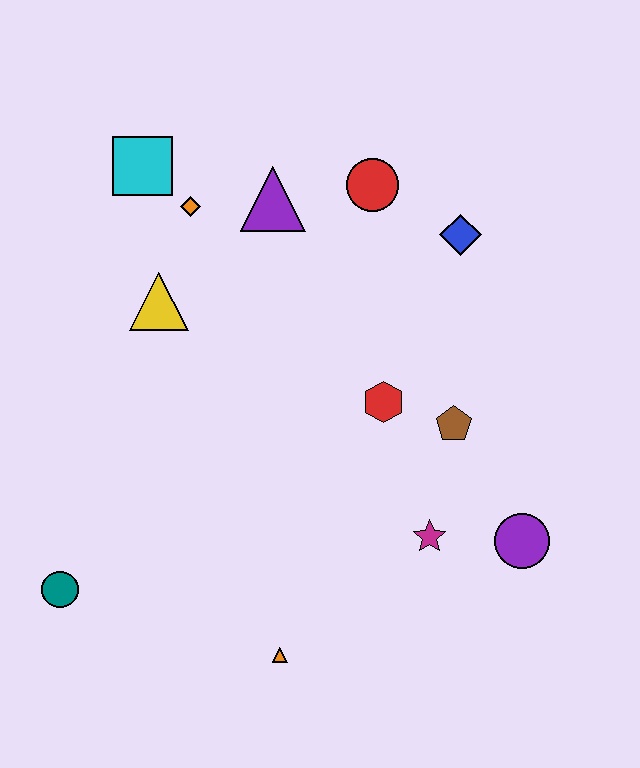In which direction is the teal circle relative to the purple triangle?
The teal circle is below the purple triangle.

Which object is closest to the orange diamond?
The cyan square is closest to the orange diamond.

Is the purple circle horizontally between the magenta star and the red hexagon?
No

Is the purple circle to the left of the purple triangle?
No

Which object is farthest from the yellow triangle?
The purple circle is farthest from the yellow triangle.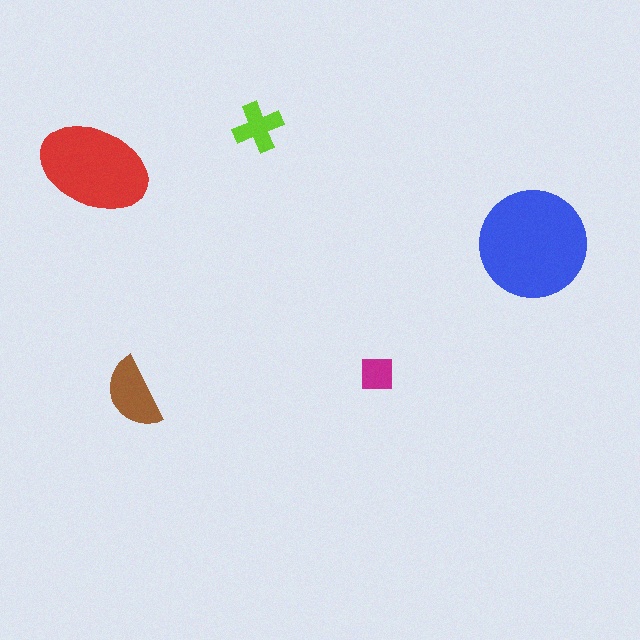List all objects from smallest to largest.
The magenta square, the lime cross, the brown semicircle, the red ellipse, the blue circle.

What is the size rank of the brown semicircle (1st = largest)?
3rd.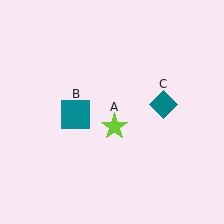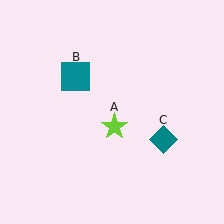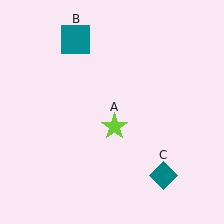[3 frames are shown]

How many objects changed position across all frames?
2 objects changed position: teal square (object B), teal diamond (object C).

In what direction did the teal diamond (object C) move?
The teal diamond (object C) moved down.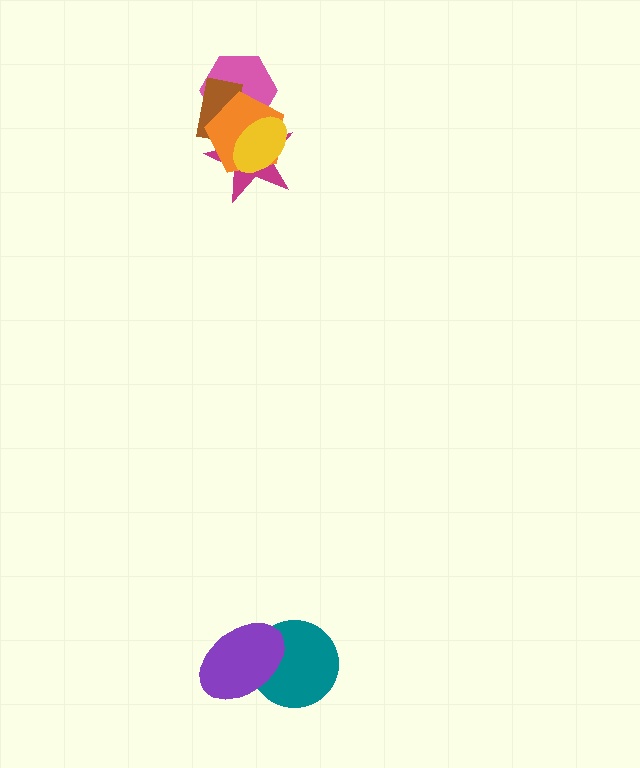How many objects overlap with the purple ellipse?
1 object overlaps with the purple ellipse.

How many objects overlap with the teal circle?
1 object overlaps with the teal circle.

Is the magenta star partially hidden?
Yes, it is partially covered by another shape.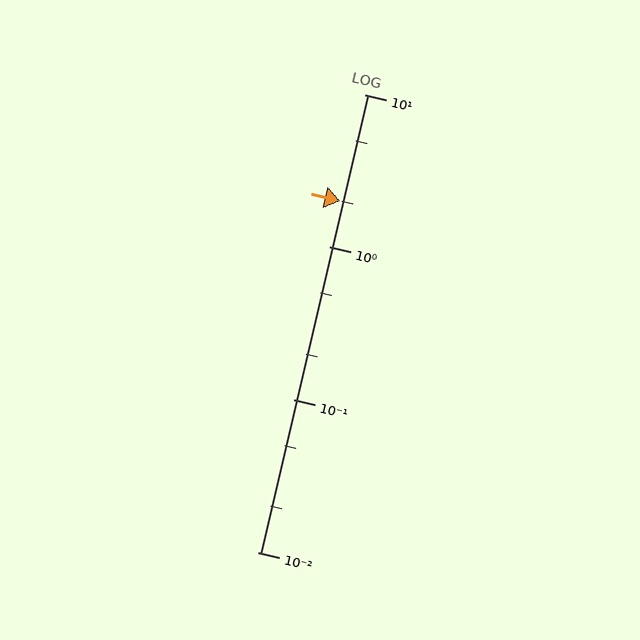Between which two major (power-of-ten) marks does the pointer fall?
The pointer is between 1 and 10.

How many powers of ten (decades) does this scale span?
The scale spans 3 decades, from 0.01 to 10.